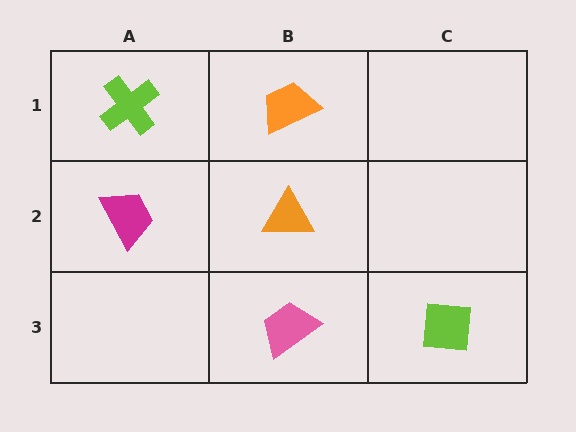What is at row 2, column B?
An orange triangle.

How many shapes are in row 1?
2 shapes.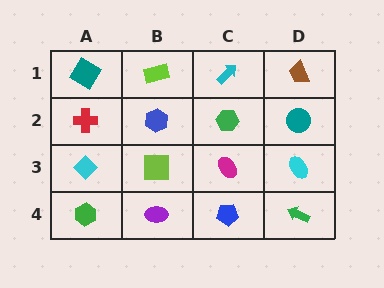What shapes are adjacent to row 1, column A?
A red cross (row 2, column A), a lime rectangle (row 1, column B).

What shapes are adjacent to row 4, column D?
A cyan ellipse (row 3, column D), a blue pentagon (row 4, column C).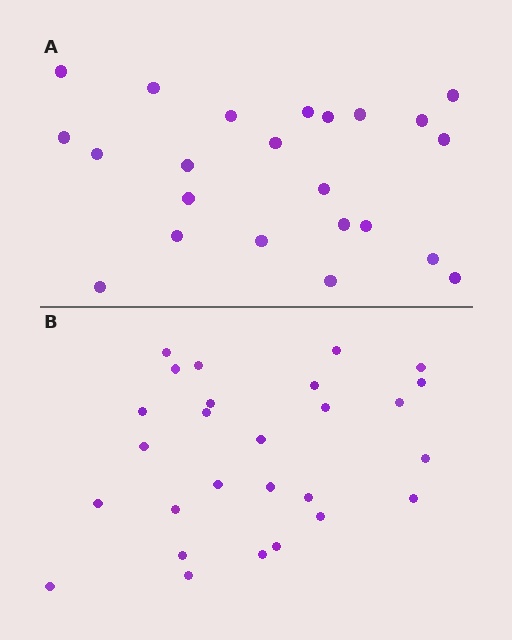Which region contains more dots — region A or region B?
Region B (the bottom region) has more dots.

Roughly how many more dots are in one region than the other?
Region B has about 4 more dots than region A.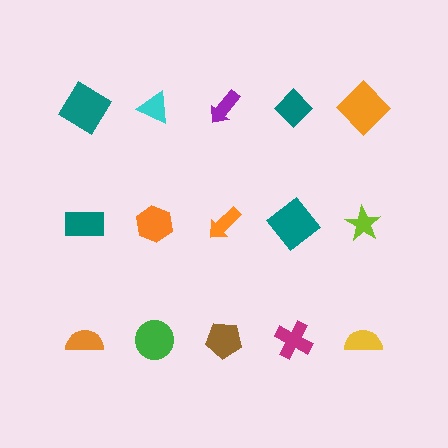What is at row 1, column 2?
A cyan triangle.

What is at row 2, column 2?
An orange hexagon.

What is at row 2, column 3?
An orange arrow.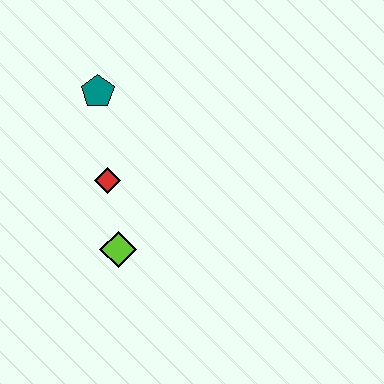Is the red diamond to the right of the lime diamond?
No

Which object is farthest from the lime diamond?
The teal pentagon is farthest from the lime diamond.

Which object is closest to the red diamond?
The lime diamond is closest to the red diamond.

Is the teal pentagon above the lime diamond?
Yes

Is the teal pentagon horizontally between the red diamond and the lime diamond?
No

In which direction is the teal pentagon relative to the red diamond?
The teal pentagon is above the red diamond.